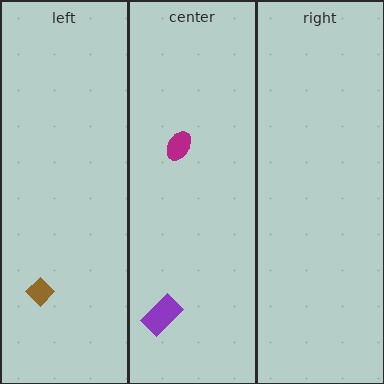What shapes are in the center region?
The magenta ellipse, the purple rectangle.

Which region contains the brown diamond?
The left region.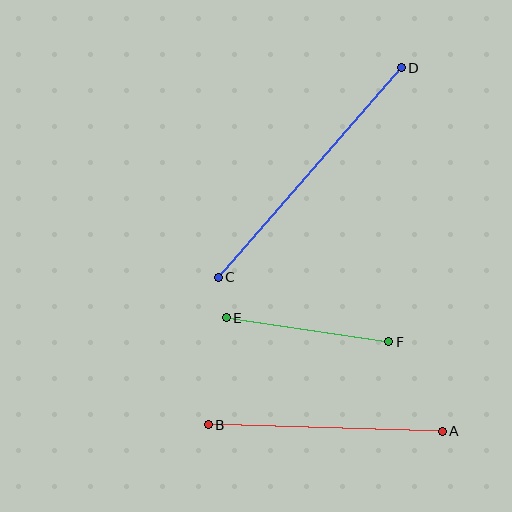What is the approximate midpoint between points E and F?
The midpoint is at approximately (307, 330) pixels.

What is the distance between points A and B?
The distance is approximately 234 pixels.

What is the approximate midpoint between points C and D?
The midpoint is at approximately (310, 172) pixels.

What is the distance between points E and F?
The distance is approximately 165 pixels.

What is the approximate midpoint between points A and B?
The midpoint is at approximately (325, 428) pixels.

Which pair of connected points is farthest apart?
Points C and D are farthest apart.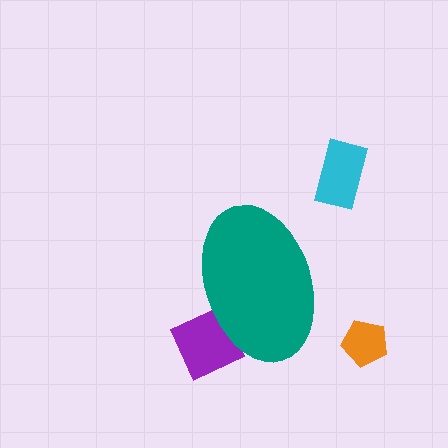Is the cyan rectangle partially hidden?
No, the cyan rectangle is fully visible.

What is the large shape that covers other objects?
A teal ellipse.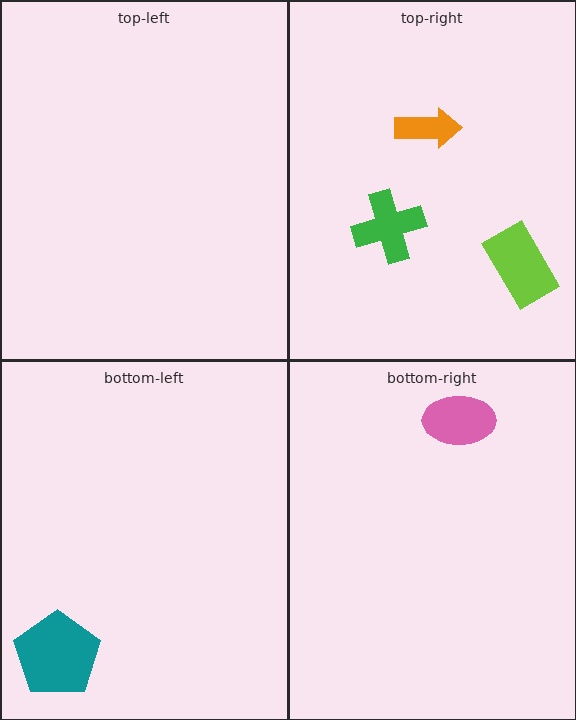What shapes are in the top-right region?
The lime rectangle, the green cross, the orange arrow.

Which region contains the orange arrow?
The top-right region.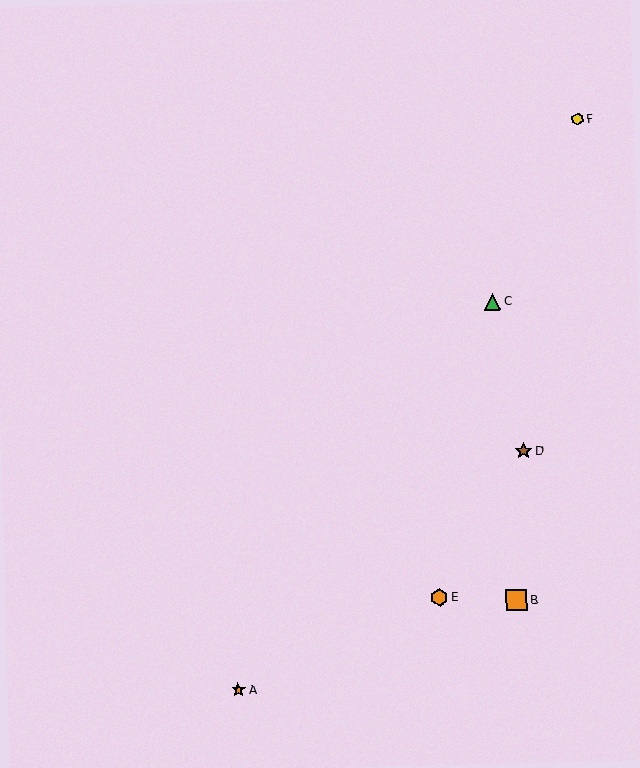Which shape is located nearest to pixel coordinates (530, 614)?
The orange square (labeled B) at (517, 601) is nearest to that location.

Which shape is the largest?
The orange square (labeled B) is the largest.